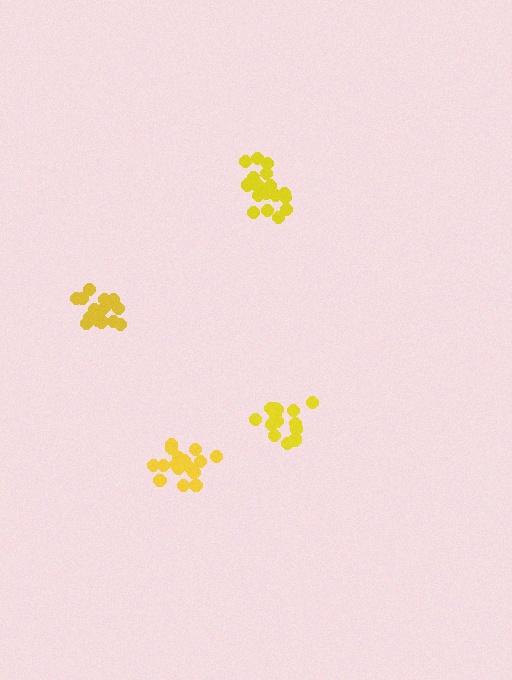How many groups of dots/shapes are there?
There are 4 groups.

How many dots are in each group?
Group 1: 15 dots, Group 2: 18 dots, Group 3: 18 dots, Group 4: 18 dots (69 total).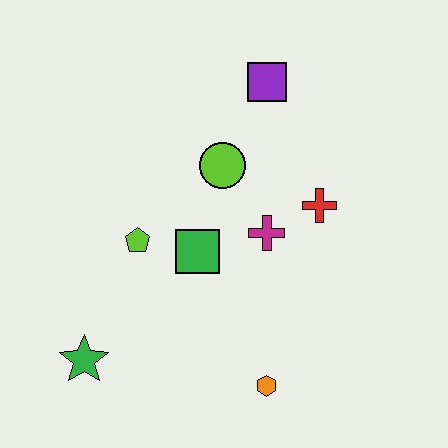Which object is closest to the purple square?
The lime circle is closest to the purple square.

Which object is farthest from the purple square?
The green star is farthest from the purple square.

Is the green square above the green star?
Yes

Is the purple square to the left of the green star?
No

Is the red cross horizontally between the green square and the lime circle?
No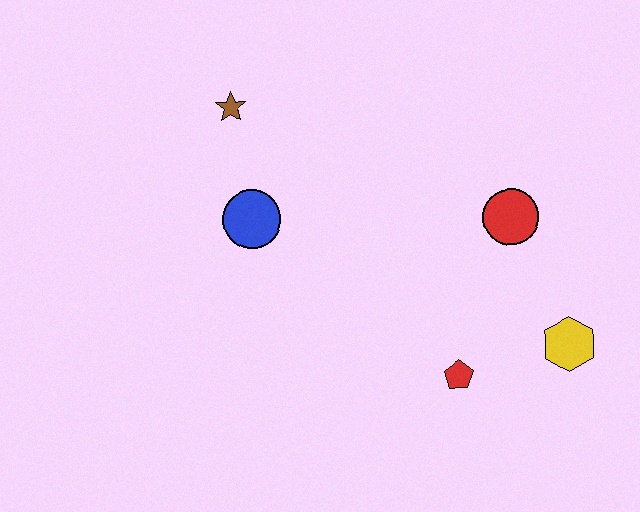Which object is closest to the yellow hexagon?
The red pentagon is closest to the yellow hexagon.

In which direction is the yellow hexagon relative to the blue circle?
The yellow hexagon is to the right of the blue circle.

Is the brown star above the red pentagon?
Yes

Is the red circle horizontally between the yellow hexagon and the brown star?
Yes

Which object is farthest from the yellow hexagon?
The brown star is farthest from the yellow hexagon.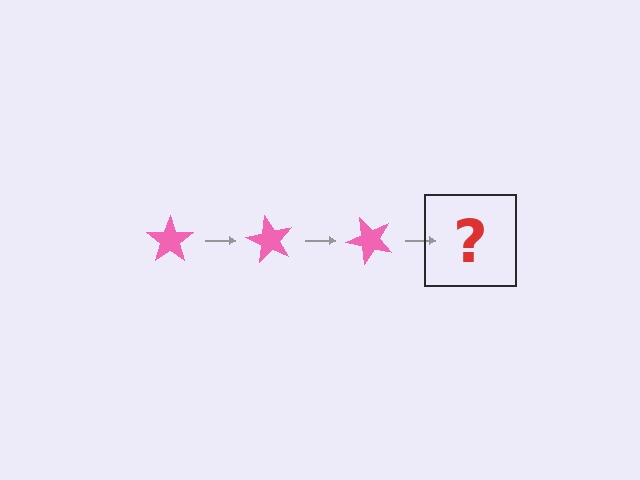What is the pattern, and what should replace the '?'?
The pattern is that the star rotates 60 degrees each step. The '?' should be a pink star rotated 180 degrees.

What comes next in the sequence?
The next element should be a pink star rotated 180 degrees.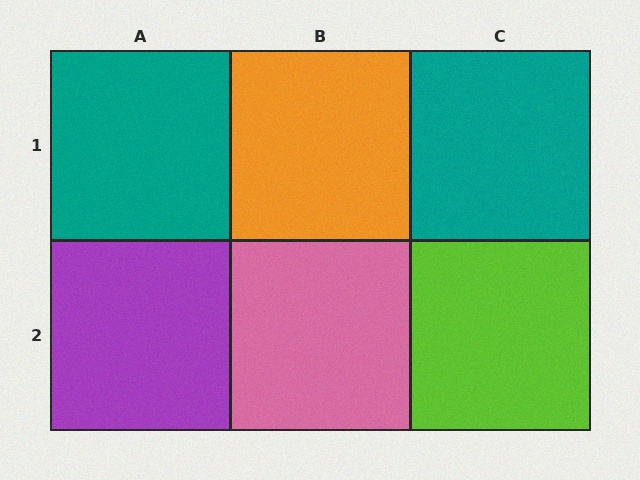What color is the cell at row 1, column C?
Teal.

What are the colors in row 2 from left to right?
Purple, pink, lime.